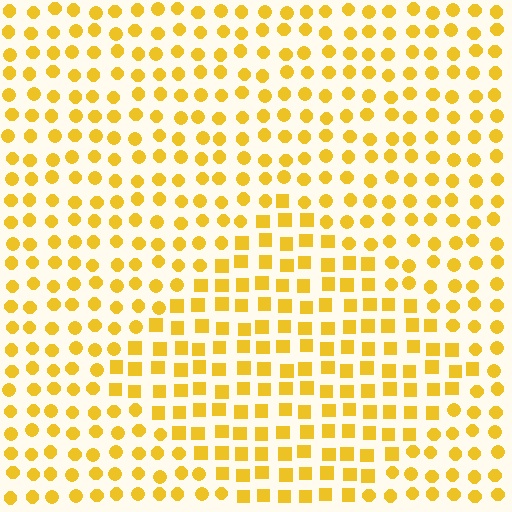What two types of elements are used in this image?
The image uses squares inside the diamond region and circles outside it.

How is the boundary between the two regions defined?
The boundary is defined by a change in element shape: squares inside vs. circles outside. All elements share the same color and spacing.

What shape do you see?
I see a diamond.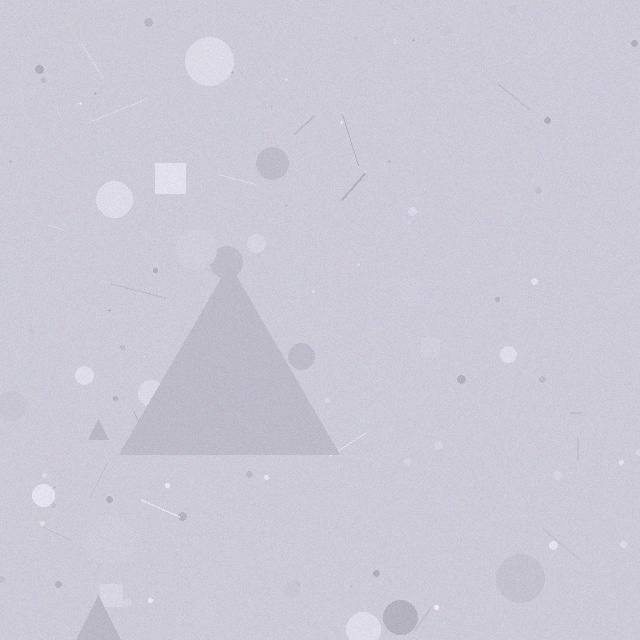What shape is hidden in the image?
A triangle is hidden in the image.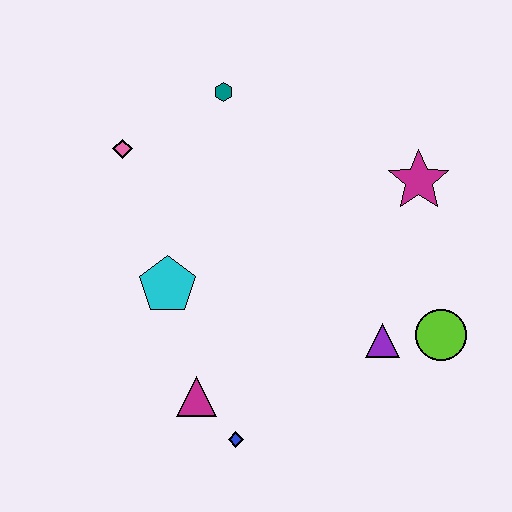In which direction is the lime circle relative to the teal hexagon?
The lime circle is below the teal hexagon.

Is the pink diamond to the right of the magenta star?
No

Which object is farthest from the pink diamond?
The lime circle is farthest from the pink diamond.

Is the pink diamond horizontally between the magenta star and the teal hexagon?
No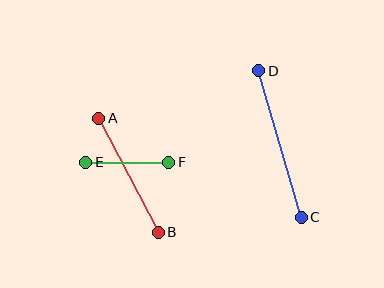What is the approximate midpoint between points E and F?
The midpoint is at approximately (127, 162) pixels.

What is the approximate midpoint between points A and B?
The midpoint is at approximately (129, 175) pixels.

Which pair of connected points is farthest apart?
Points C and D are farthest apart.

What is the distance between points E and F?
The distance is approximately 83 pixels.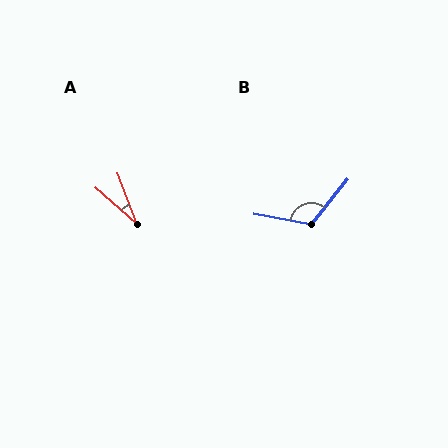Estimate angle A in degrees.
Approximately 28 degrees.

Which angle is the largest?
B, at approximately 118 degrees.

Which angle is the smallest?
A, at approximately 28 degrees.